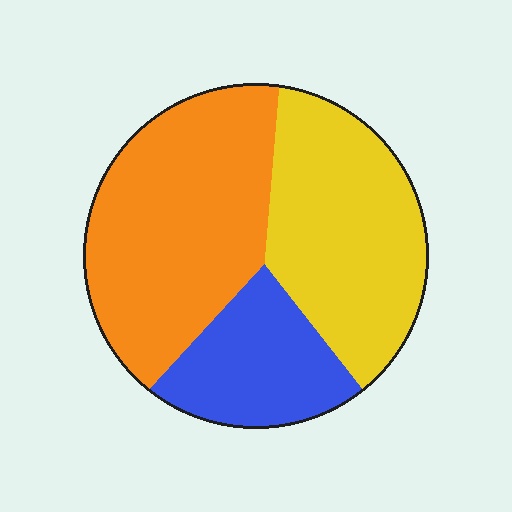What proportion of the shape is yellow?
Yellow takes up between a third and a half of the shape.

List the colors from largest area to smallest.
From largest to smallest: orange, yellow, blue.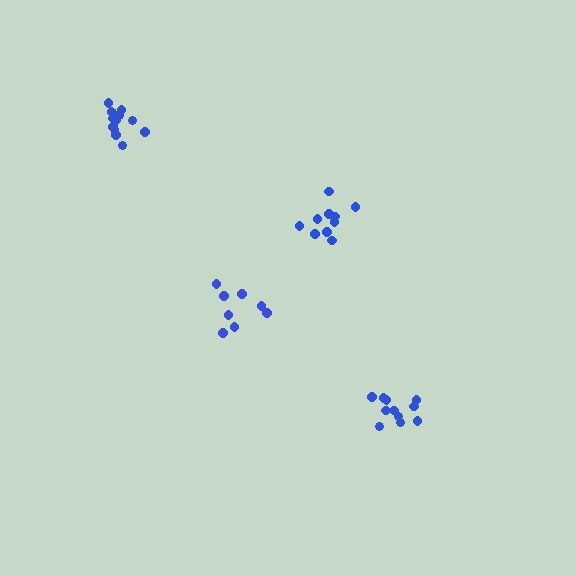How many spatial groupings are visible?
There are 4 spatial groupings.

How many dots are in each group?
Group 1: 10 dots, Group 2: 13 dots, Group 3: 11 dots, Group 4: 8 dots (42 total).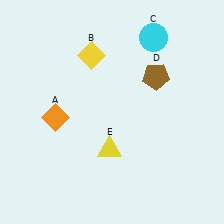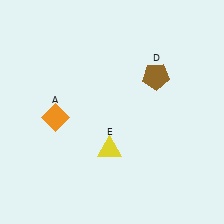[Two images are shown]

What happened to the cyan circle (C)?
The cyan circle (C) was removed in Image 2. It was in the top-right area of Image 1.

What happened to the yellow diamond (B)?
The yellow diamond (B) was removed in Image 2. It was in the top-left area of Image 1.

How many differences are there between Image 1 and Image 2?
There are 2 differences between the two images.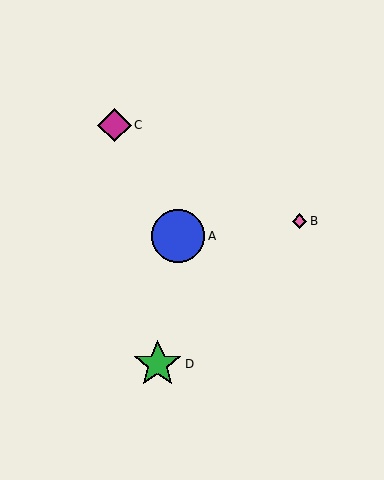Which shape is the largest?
The blue circle (labeled A) is the largest.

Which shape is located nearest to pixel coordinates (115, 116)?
The magenta diamond (labeled C) at (114, 125) is nearest to that location.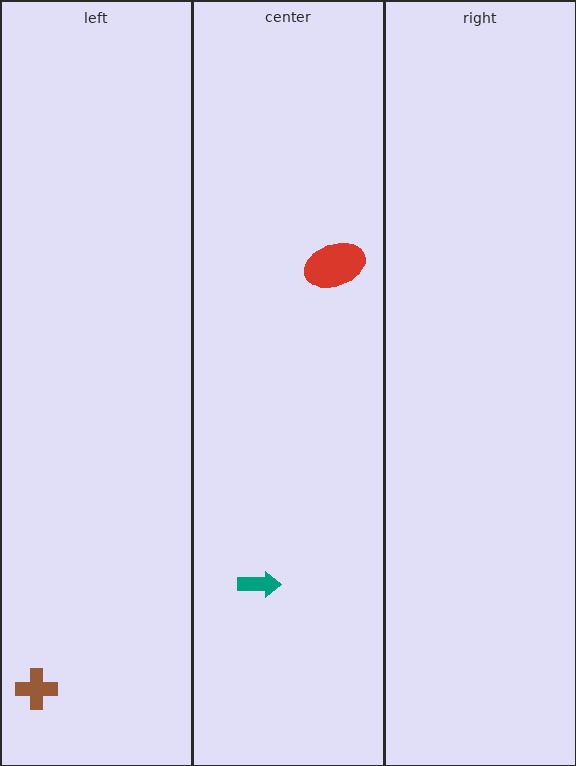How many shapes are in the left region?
1.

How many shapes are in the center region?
2.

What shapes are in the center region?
The teal arrow, the red ellipse.